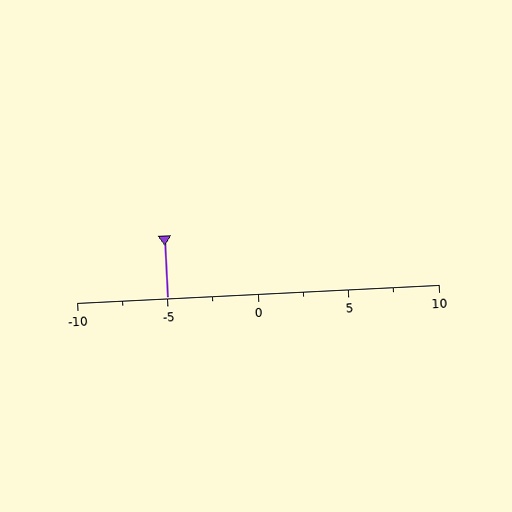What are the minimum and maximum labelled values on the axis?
The axis runs from -10 to 10.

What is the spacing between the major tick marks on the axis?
The major ticks are spaced 5 apart.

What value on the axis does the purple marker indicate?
The marker indicates approximately -5.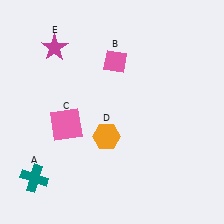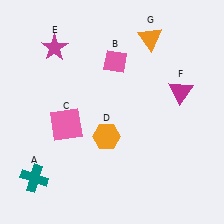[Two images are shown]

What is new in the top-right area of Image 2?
A magenta triangle (F) was added in the top-right area of Image 2.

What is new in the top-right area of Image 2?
An orange triangle (G) was added in the top-right area of Image 2.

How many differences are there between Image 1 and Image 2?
There are 2 differences between the two images.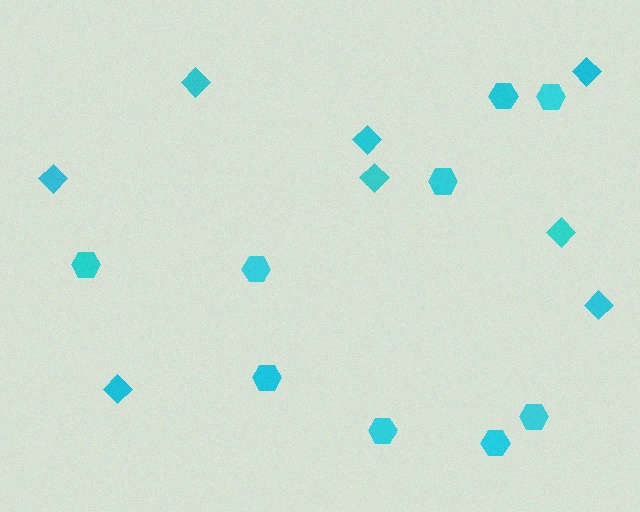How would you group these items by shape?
There are 2 groups: one group of hexagons (9) and one group of diamonds (8).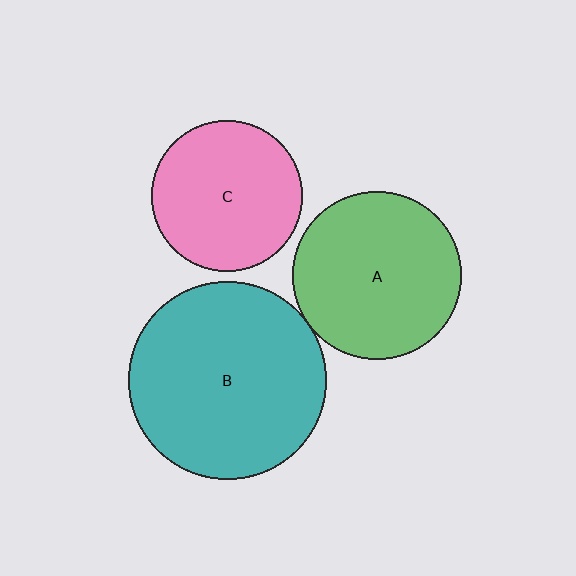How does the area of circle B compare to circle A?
Approximately 1.4 times.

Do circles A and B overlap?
Yes.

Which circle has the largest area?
Circle B (teal).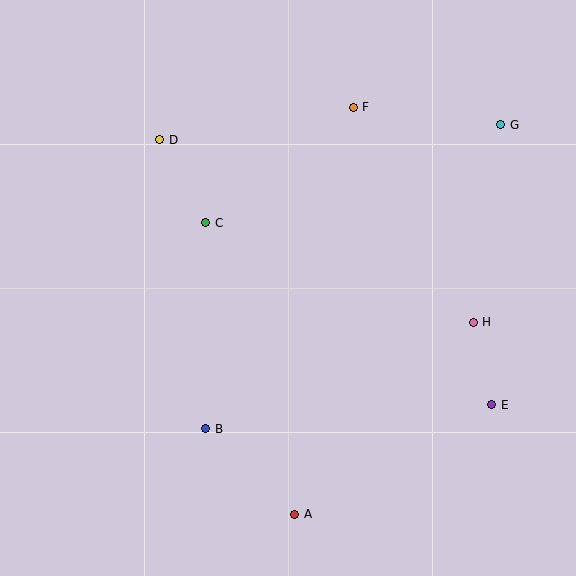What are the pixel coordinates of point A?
Point A is at (295, 514).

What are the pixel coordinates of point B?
Point B is at (206, 429).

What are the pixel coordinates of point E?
Point E is at (492, 405).